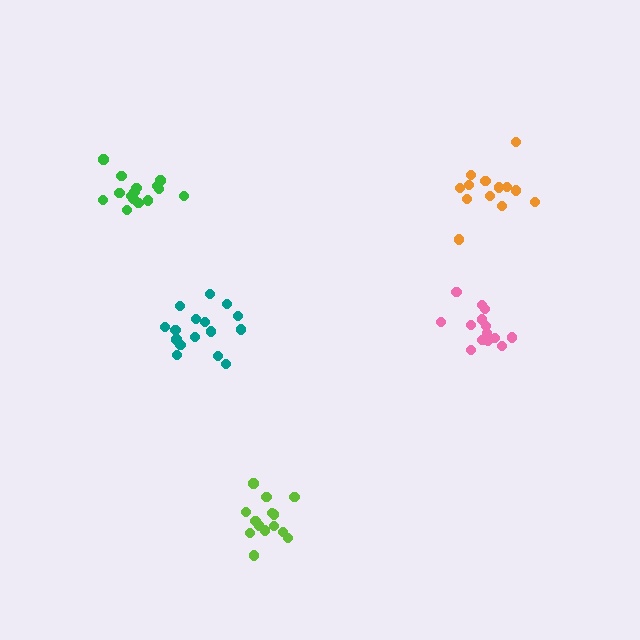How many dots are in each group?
Group 1: 16 dots, Group 2: 13 dots, Group 3: 16 dots, Group 4: 16 dots, Group 5: 14 dots (75 total).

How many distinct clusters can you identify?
There are 5 distinct clusters.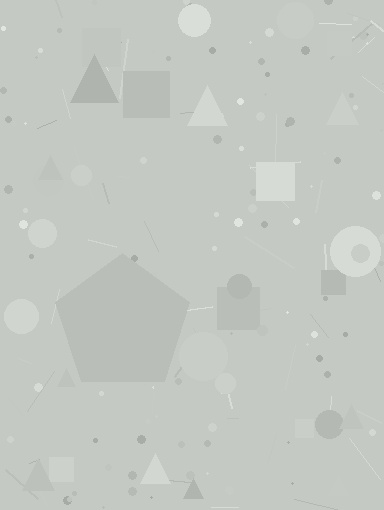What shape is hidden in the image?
A pentagon is hidden in the image.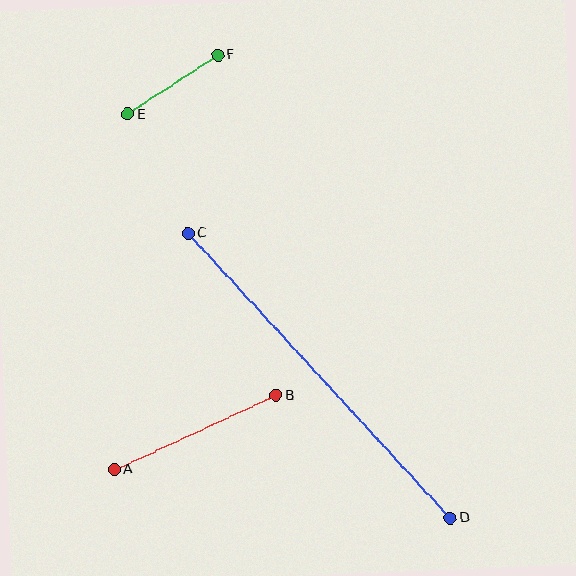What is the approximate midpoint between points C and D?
The midpoint is at approximately (319, 376) pixels.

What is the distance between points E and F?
The distance is approximately 108 pixels.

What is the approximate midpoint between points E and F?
The midpoint is at approximately (172, 85) pixels.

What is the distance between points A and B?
The distance is approximately 178 pixels.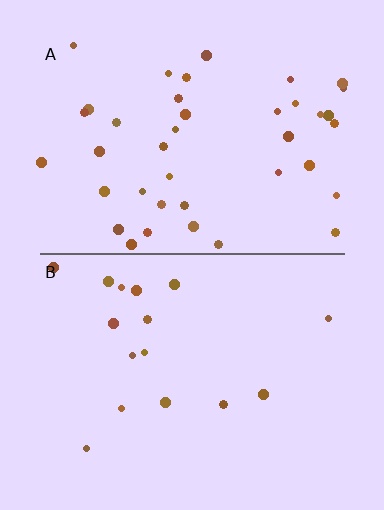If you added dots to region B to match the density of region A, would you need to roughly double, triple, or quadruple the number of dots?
Approximately triple.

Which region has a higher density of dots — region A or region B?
A (the top).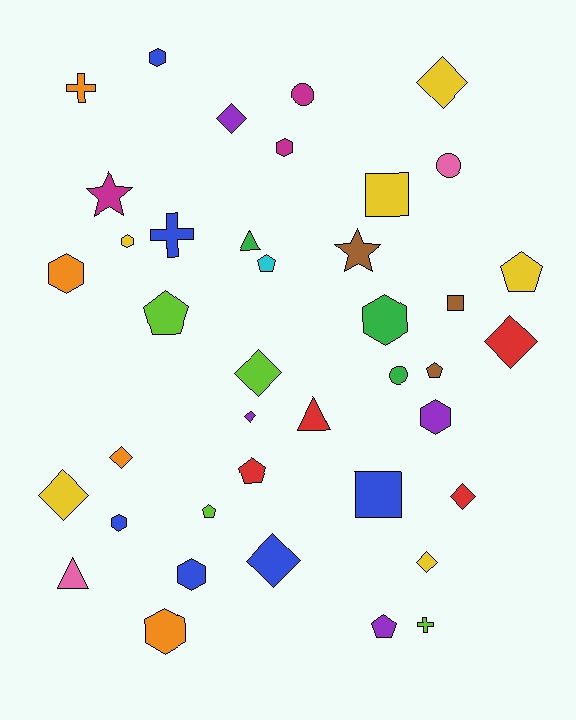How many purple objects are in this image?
There are 4 purple objects.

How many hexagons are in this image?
There are 9 hexagons.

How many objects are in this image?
There are 40 objects.